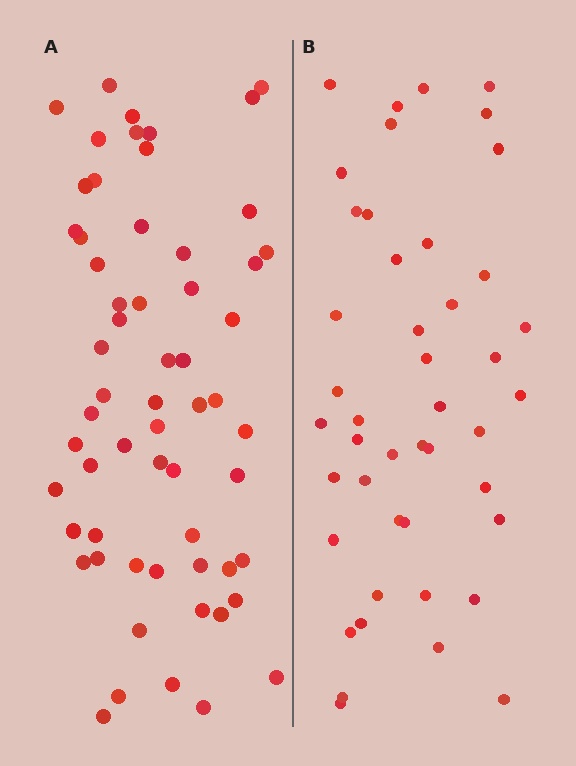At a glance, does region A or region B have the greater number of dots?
Region A (the left region) has more dots.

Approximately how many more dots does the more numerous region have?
Region A has approximately 15 more dots than region B.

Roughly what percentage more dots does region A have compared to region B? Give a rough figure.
About 35% more.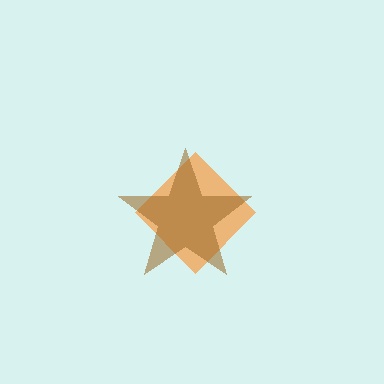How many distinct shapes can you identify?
There are 2 distinct shapes: an orange diamond, a brown star.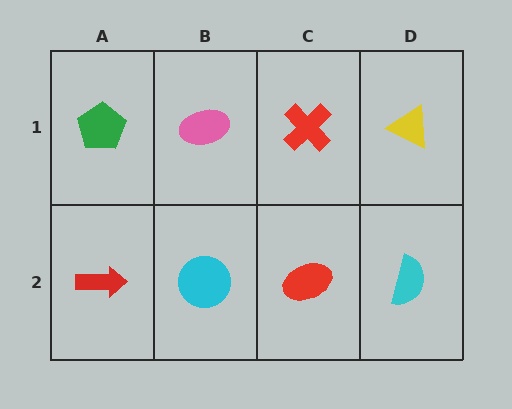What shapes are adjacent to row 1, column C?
A red ellipse (row 2, column C), a pink ellipse (row 1, column B), a yellow triangle (row 1, column D).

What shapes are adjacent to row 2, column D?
A yellow triangle (row 1, column D), a red ellipse (row 2, column C).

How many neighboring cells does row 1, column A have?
2.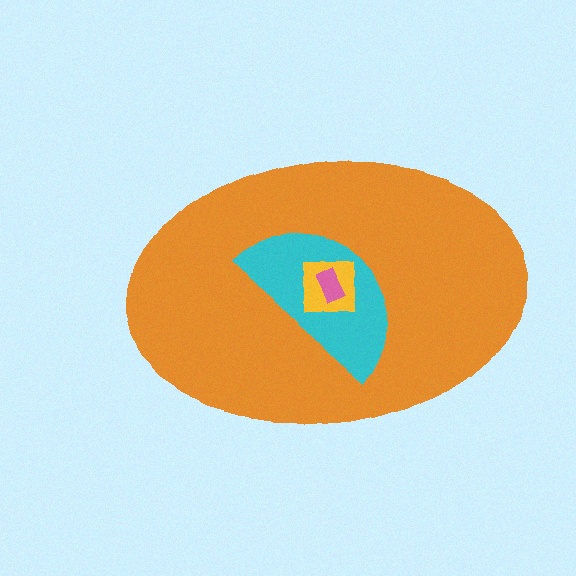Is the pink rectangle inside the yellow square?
Yes.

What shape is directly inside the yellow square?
The pink rectangle.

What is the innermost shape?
The pink rectangle.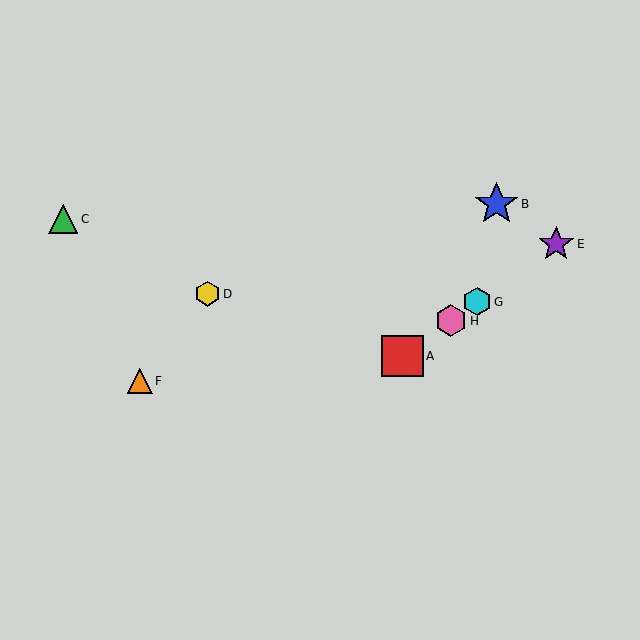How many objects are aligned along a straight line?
4 objects (A, E, G, H) are aligned along a straight line.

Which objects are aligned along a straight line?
Objects A, E, G, H are aligned along a straight line.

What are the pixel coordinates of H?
Object H is at (451, 321).